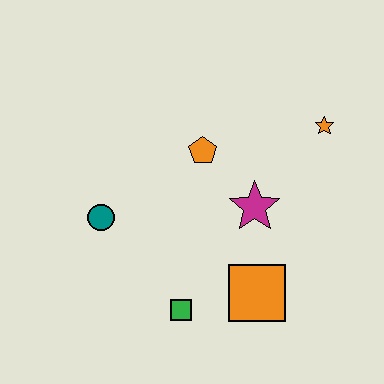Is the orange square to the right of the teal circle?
Yes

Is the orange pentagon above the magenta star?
Yes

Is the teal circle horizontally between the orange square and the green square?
No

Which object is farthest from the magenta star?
The teal circle is farthest from the magenta star.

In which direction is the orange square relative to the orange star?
The orange square is below the orange star.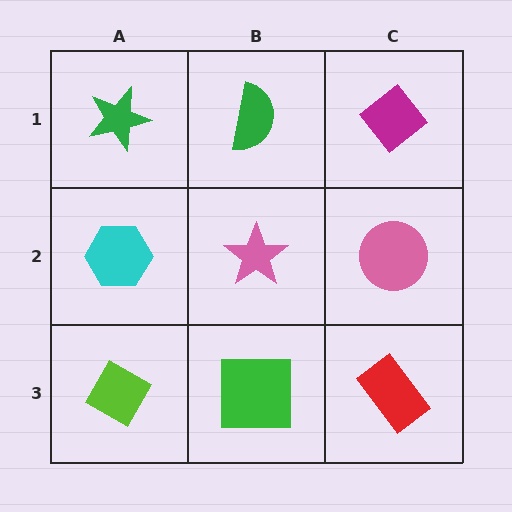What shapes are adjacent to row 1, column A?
A cyan hexagon (row 2, column A), a green semicircle (row 1, column B).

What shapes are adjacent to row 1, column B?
A pink star (row 2, column B), a green star (row 1, column A), a magenta diamond (row 1, column C).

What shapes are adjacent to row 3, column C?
A pink circle (row 2, column C), a green square (row 3, column B).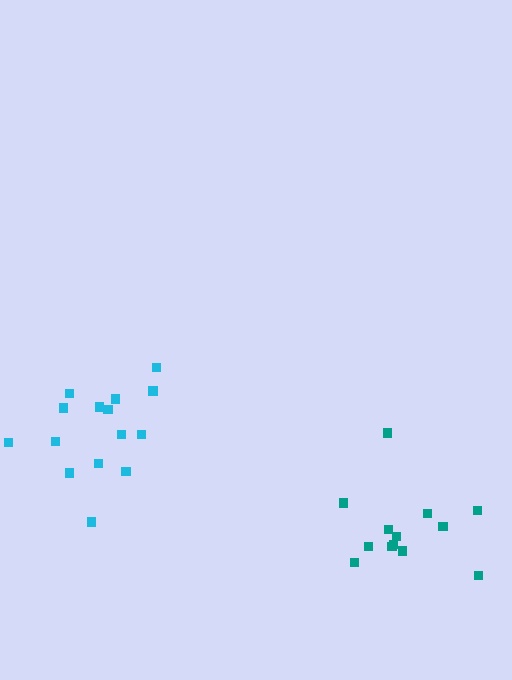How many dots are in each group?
Group 1: 15 dots, Group 2: 13 dots (28 total).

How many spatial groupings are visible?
There are 2 spatial groupings.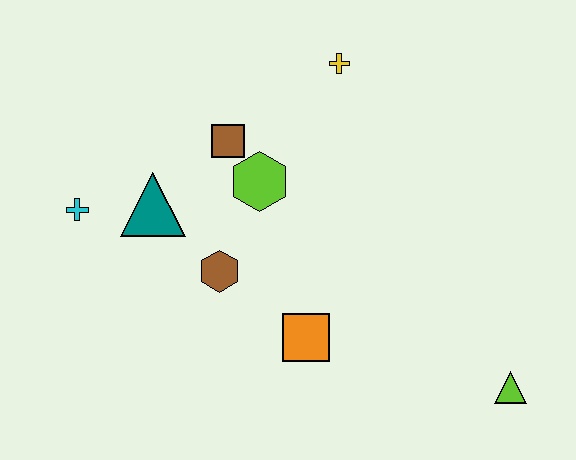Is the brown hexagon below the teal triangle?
Yes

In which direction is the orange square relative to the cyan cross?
The orange square is to the right of the cyan cross.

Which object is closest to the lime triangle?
The orange square is closest to the lime triangle.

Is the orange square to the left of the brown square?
No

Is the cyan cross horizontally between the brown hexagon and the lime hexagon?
No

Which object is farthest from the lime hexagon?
The lime triangle is farthest from the lime hexagon.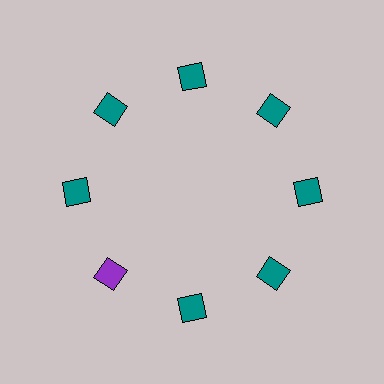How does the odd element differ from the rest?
It has a different color: purple instead of teal.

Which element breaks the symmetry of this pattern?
The purple diamond at roughly the 8 o'clock position breaks the symmetry. All other shapes are teal diamonds.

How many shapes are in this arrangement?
There are 8 shapes arranged in a ring pattern.